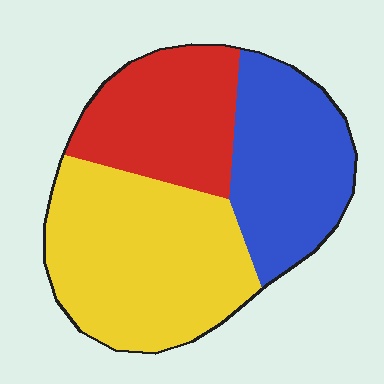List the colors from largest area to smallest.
From largest to smallest: yellow, blue, red.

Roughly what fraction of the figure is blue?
Blue takes up between a quarter and a half of the figure.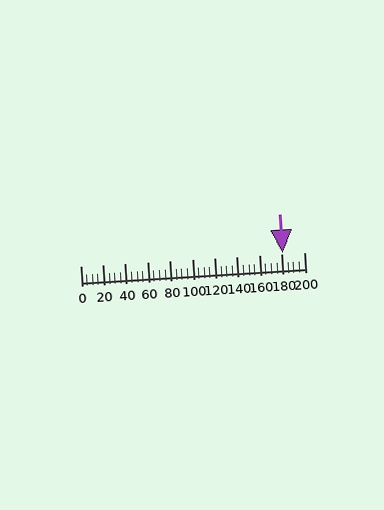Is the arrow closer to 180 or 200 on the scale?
The arrow is closer to 180.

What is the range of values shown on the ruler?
The ruler shows values from 0 to 200.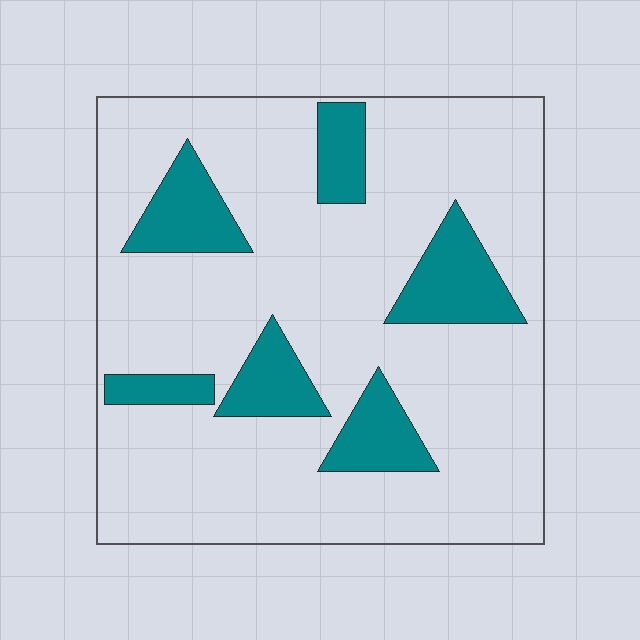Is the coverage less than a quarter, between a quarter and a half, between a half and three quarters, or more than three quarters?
Less than a quarter.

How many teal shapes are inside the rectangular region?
6.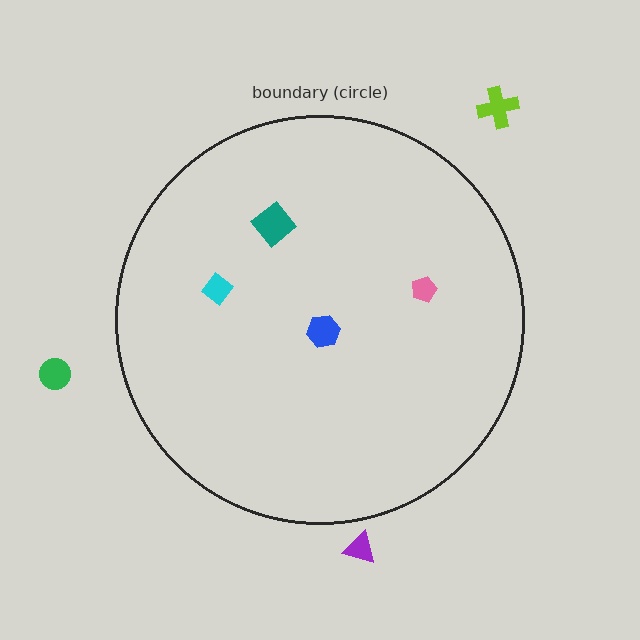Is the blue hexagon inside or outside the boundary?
Inside.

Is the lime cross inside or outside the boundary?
Outside.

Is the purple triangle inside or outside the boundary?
Outside.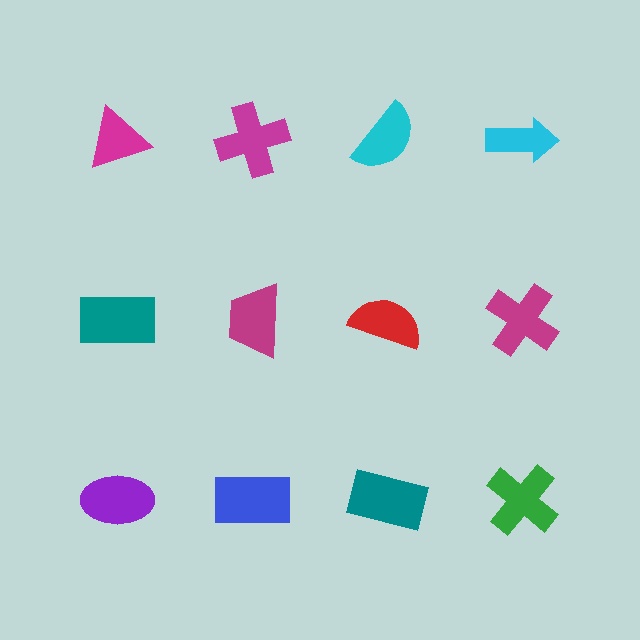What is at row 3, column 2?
A blue rectangle.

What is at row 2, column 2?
A magenta trapezoid.